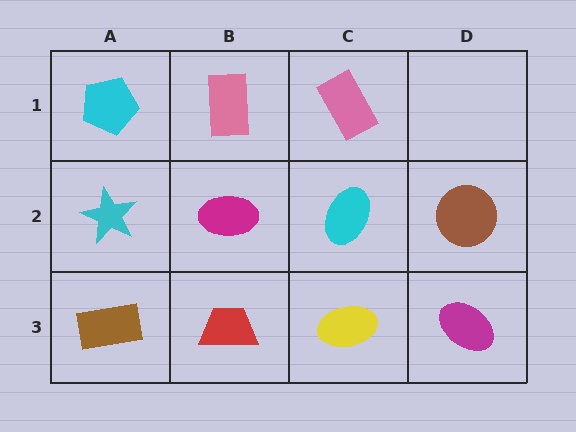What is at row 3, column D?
A magenta ellipse.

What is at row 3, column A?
A brown rectangle.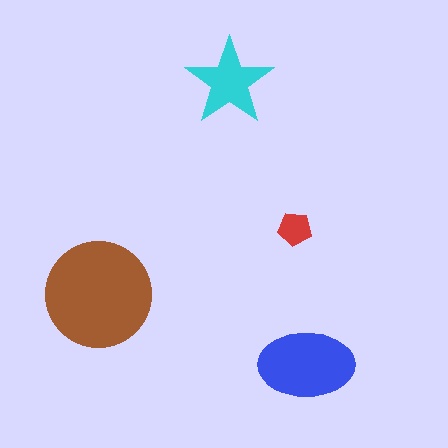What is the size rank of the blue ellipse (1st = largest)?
2nd.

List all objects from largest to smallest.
The brown circle, the blue ellipse, the cyan star, the red pentagon.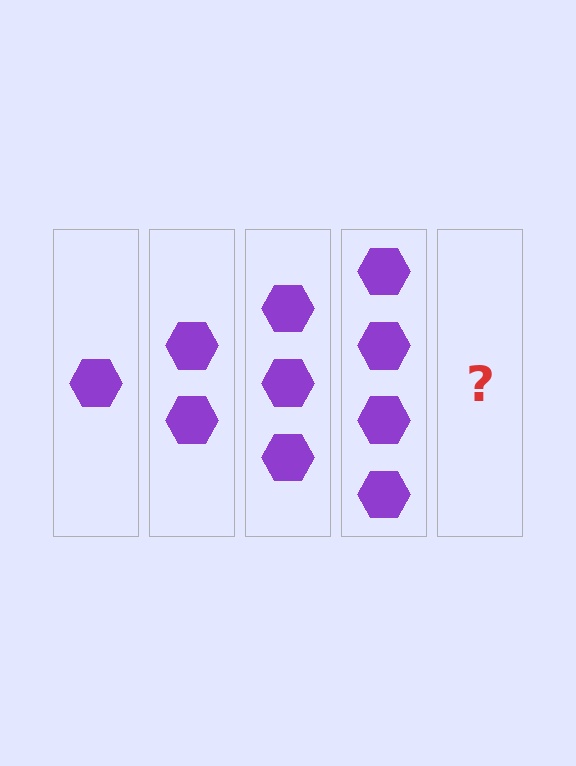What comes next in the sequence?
The next element should be 5 hexagons.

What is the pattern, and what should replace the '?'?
The pattern is that each step adds one more hexagon. The '?' should be 5 hexagons.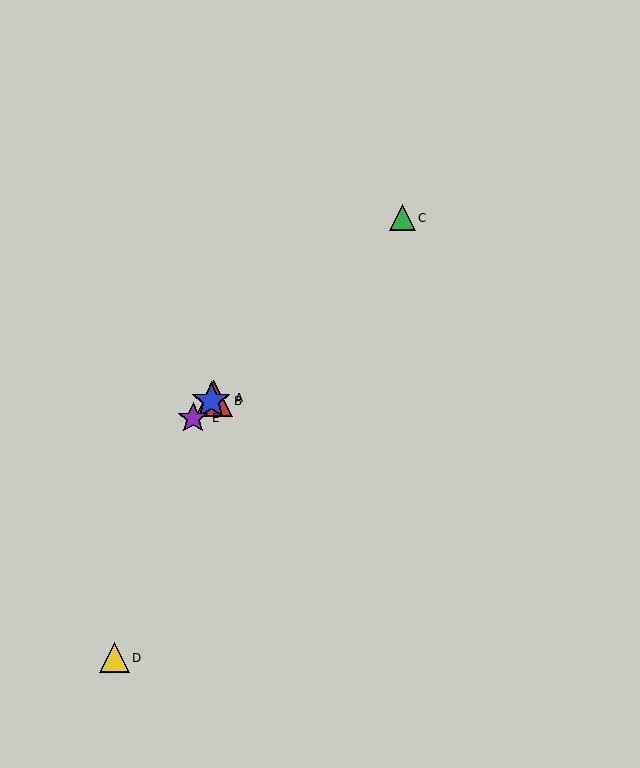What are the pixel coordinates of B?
Object B is at (211, 401).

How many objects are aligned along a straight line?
4 objects (A, B, C, E) are aligned along a straight line.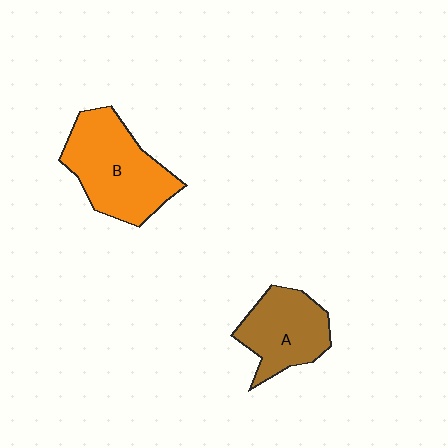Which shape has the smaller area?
Shape A (brown).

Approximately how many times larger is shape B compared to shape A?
Approximately 1.4 times.